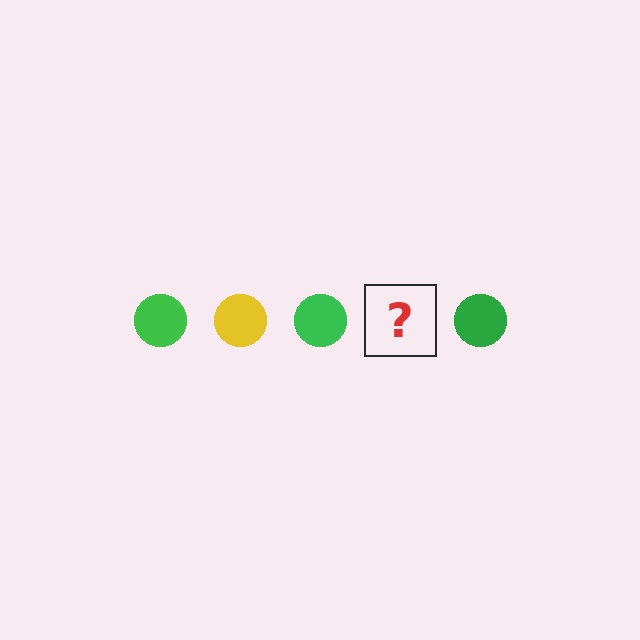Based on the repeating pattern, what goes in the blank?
The blank should be a yellow circle.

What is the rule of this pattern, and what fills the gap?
The rule is that the pattern cycles through green, yellow circles. The gap should be filled with a yellow circle.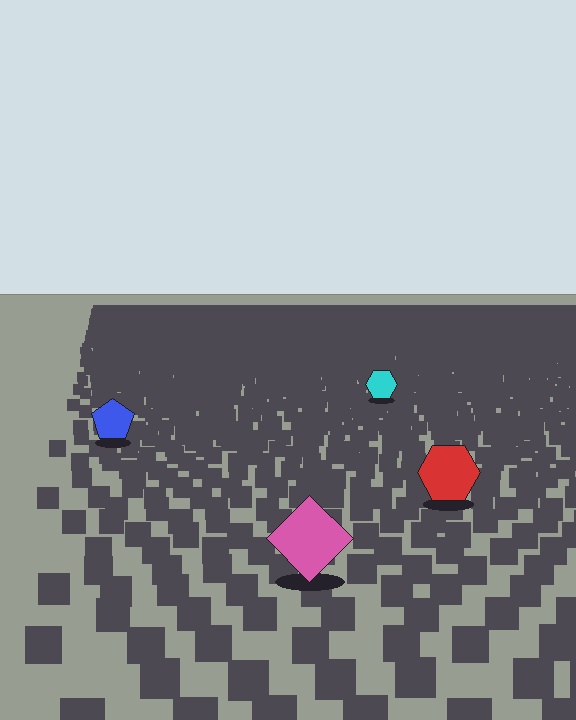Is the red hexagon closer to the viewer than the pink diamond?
No. The pink diamond is closer — you can tell from the texture gradient: the ground texture is coarser near it.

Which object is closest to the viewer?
The pink diamond is closest. The texture marks near it are larger and more spread out.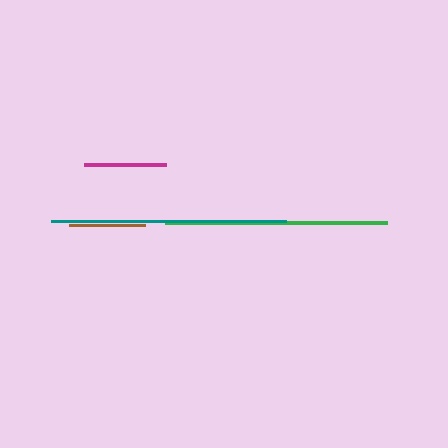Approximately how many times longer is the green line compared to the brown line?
The green line is approximately 2.9 times the length of the brown line.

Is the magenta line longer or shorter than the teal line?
The teal line is longer than the magenta line.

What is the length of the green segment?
The green segment is approximately 222 pixels long.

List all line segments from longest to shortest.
From longest to shortest: teal, green, magenta, brown.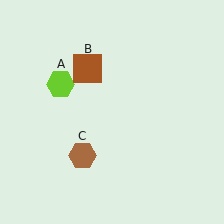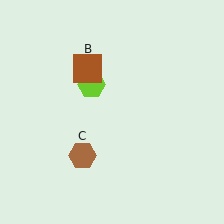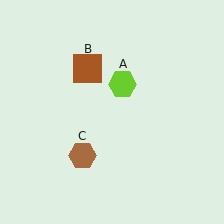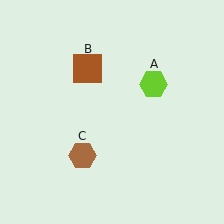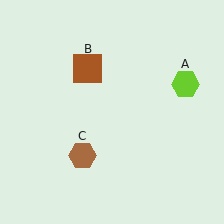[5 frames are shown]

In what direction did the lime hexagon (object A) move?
The lime hexagon (object A) moved right.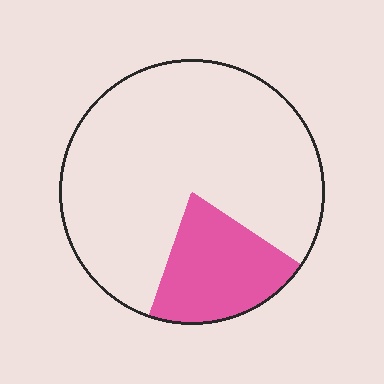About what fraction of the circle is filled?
About one fifth (1/5).